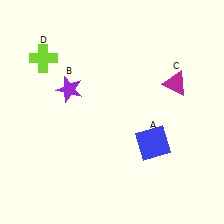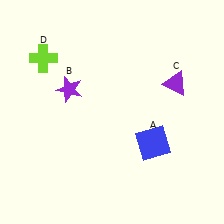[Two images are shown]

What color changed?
The triangle (C) changed from magenta in Image 1 to purple in Image 2.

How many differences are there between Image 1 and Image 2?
There is 1 difference between the two images.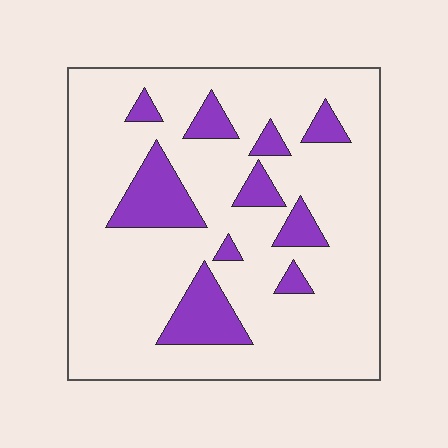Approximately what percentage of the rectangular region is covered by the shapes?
Approximately 15%.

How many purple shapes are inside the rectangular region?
10.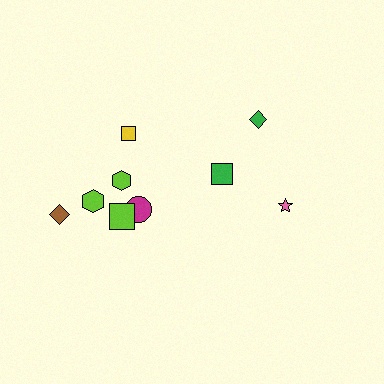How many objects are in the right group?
There are 3 objects.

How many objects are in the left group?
There are 6 objects.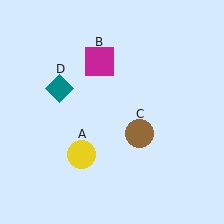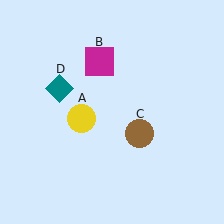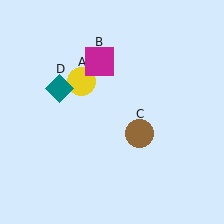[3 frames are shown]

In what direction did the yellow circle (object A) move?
The yellow circle (object A) moved up.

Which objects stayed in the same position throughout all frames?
Magenta square (object B) and brown circle (object C) and teal diamond (object D) remained stationary.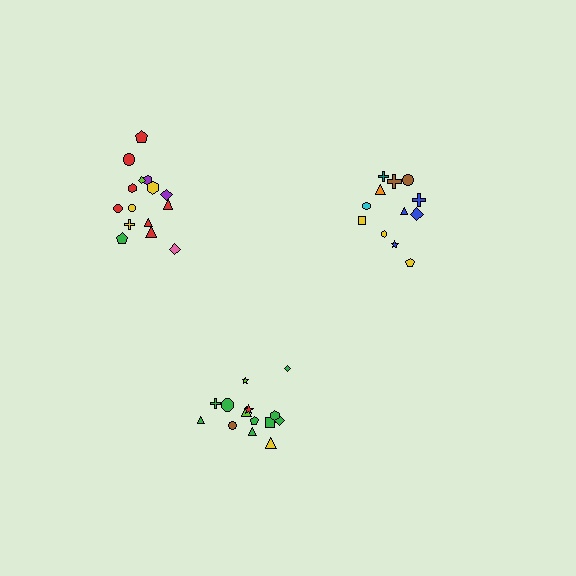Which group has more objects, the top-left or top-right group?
The top-left group.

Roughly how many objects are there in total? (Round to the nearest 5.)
Roughly 40 objects in total.